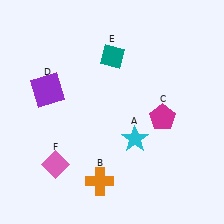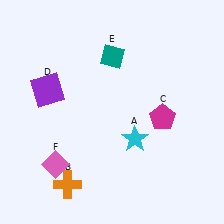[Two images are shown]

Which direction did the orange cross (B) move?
The orange cross (B) moved left.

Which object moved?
The orange cross (B) moved left.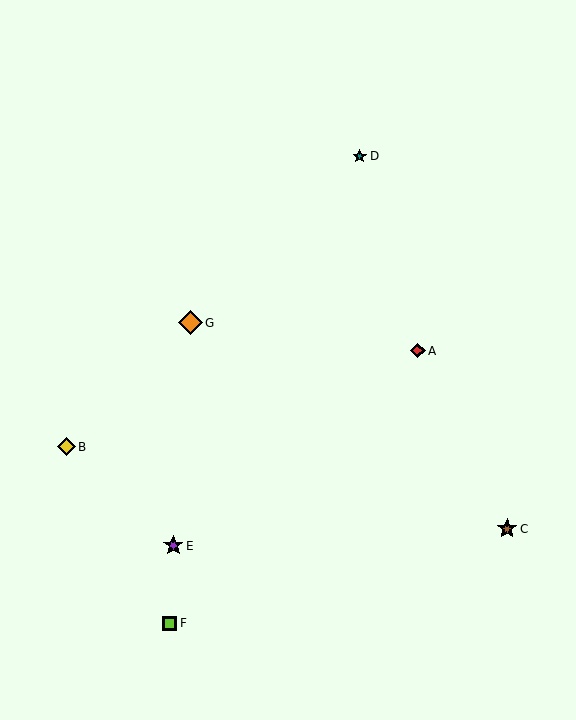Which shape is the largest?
The orange diamond (labeled G) is the largest.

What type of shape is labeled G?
Shape G is an orange diamond.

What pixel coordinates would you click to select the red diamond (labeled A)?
Click at (418, 351) to select the red diamond A.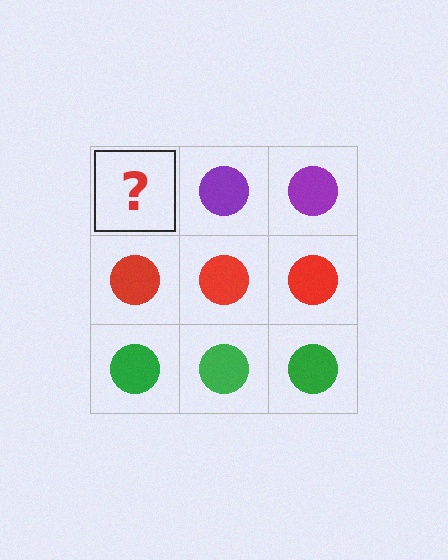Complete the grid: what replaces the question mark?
The question mark should be replaced with a purple circle.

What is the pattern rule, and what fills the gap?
The rule is that each row has a consistent color. The gap should be filled with a purple circle.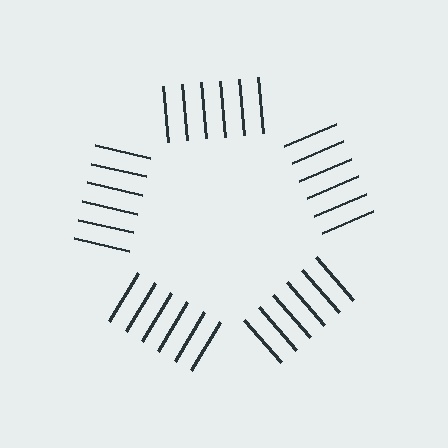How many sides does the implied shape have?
5 sides — the line-ends trace a pentagon.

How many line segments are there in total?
30 — 6 along each of the 5 edges.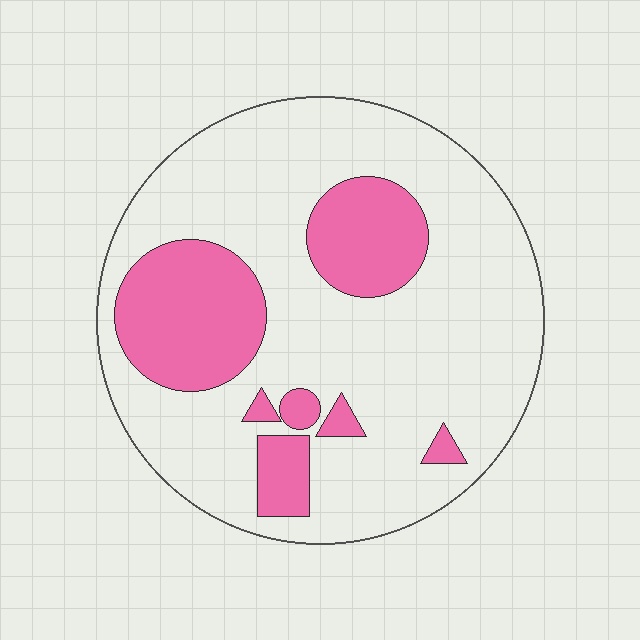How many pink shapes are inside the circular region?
7.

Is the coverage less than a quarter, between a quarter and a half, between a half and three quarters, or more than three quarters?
Less than a quarter.